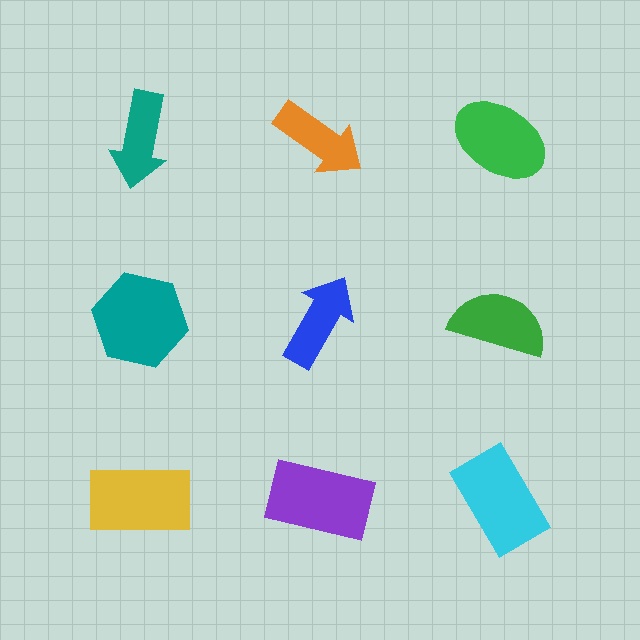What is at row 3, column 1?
A yellow rectangle.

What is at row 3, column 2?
A purple rectangle.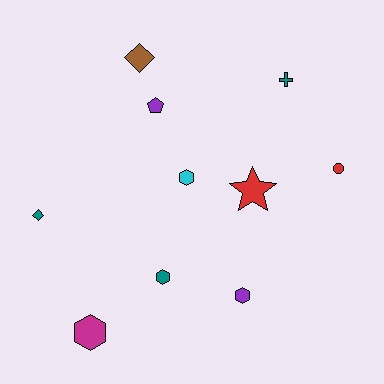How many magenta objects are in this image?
There is 1 magenta object.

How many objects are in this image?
There are 10 objects.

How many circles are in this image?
There is 1 circle.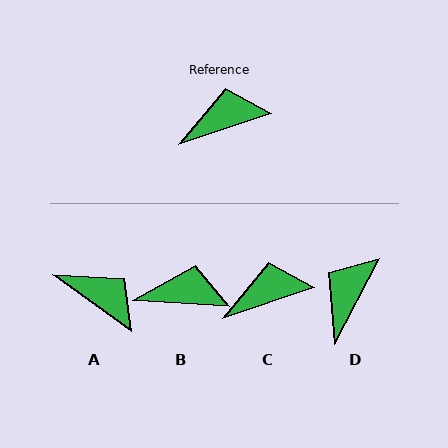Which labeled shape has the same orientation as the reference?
C.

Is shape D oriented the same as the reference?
No, it is off by about 44 degrees.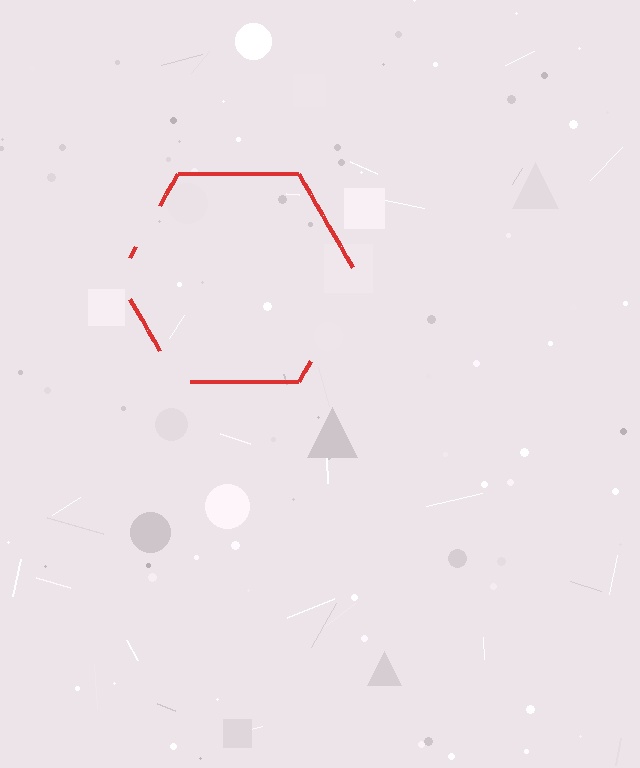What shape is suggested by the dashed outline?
The dashed outline suggests a hexagon.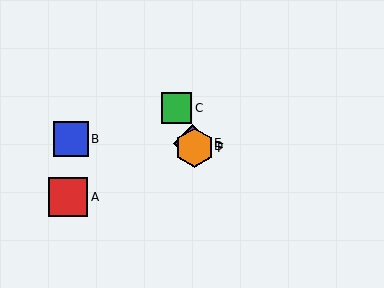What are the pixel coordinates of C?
Object C is at (177, 108).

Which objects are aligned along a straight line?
Objects C, D, E, F are aligned along a straight line.